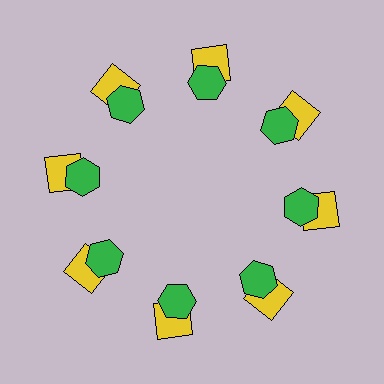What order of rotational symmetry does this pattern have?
This pattern has 8-fold rotational symmetry.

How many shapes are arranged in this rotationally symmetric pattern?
There are 16 shapes, arranged in 8 groups of 2.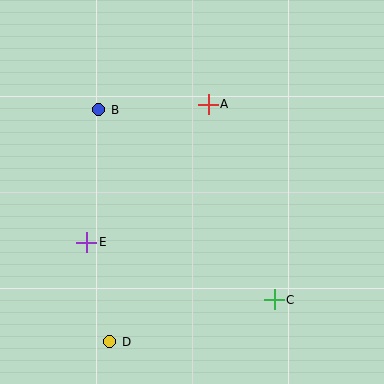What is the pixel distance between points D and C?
The distance between D and C is 170 pixels.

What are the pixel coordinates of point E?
Point E is at (87, 242).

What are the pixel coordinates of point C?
Point C is at (274, 300).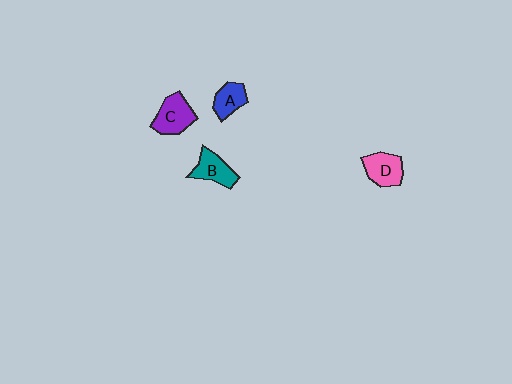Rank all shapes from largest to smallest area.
From largest to smallest: C (purple), D (pink), B (teal), A (blue).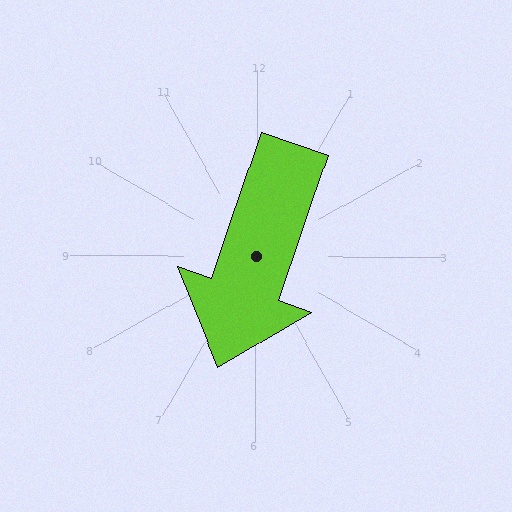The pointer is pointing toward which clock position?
Roughly 7 o'clock.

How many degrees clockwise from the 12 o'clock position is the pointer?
Approximately 199 degrees.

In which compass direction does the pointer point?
South.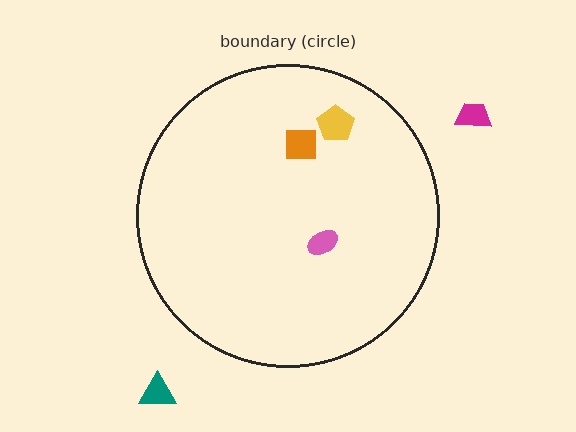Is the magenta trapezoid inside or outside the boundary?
Outside.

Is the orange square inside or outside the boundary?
Inside.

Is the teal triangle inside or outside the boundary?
Outside.